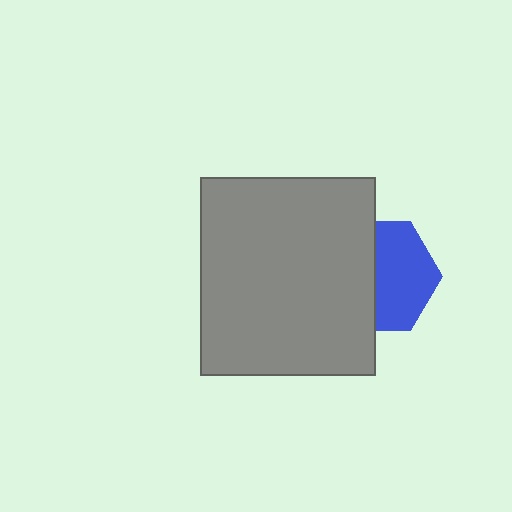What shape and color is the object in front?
The object in front is a gray rectangle.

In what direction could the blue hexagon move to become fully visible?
The blue hexagon could move right. That would shift it out from behind the gray rectangle entirely.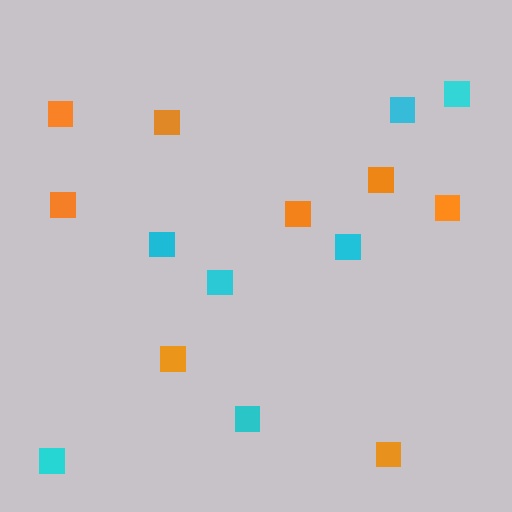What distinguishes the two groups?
There are 2 groups: one group of cyan squares (7) and one group of orange squares (8).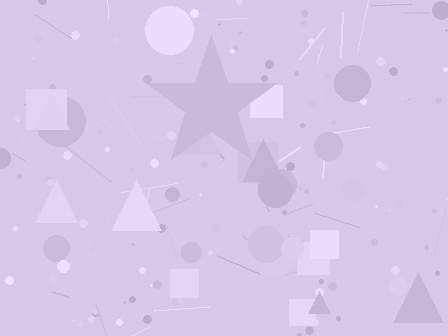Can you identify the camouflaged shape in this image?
The camouflaged shape is a star.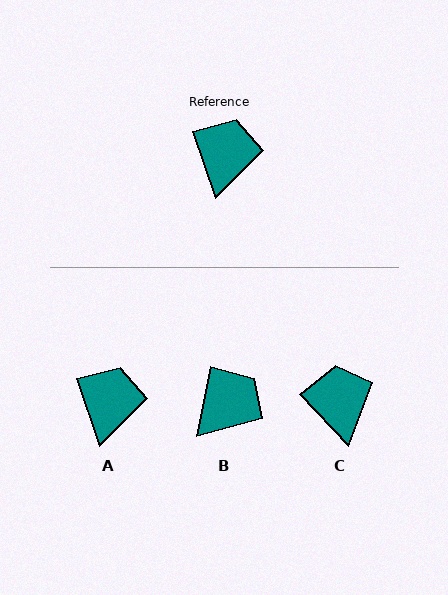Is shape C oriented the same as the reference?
No, it is off by about 25 degrees.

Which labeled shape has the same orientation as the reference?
A.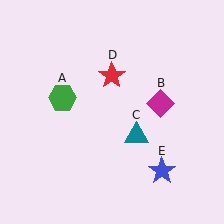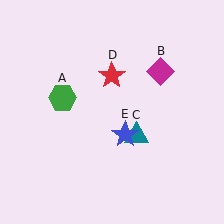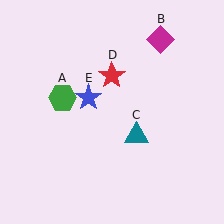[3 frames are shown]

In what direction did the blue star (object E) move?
The blue star (object E) moved up and to the left.